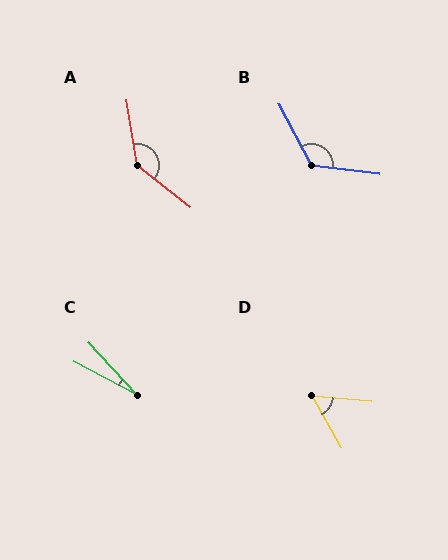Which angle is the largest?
A, at approximately 138 degrees.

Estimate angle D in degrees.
Approximately 56 degrees.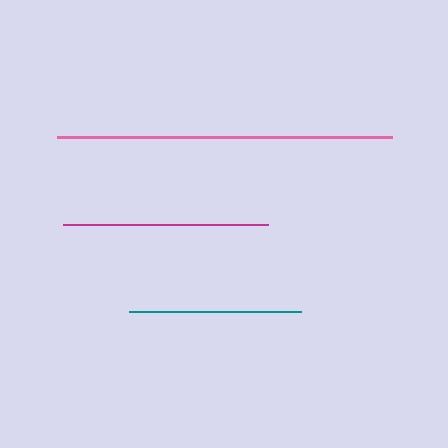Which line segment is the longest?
The pink line is the longest at approximately 334 pixels.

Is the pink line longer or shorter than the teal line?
The pink line is longer than the teal line.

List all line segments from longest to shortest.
From longest to shortest: pink, magenta, teal.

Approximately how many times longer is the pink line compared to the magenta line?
The pink line is approximately 1.6 times the length of the magenta line.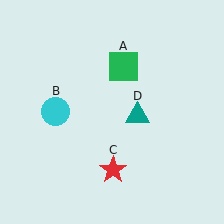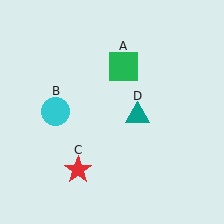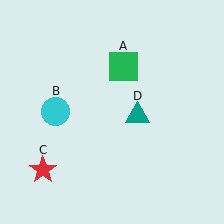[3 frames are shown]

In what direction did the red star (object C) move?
The red star (object C) moved left.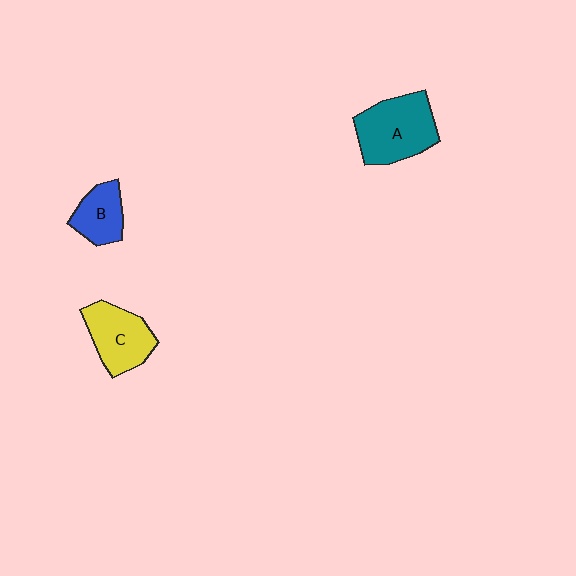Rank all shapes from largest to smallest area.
From largest to smallest: A (teal), C (yellow), B (blue).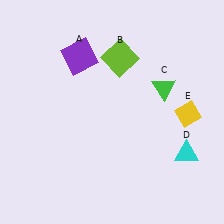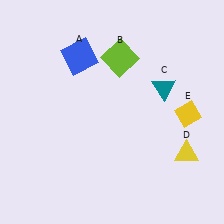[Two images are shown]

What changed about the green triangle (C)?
In Image 1, C is green. In Image 2, it changed to teal.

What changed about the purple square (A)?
In Image 1, A is purple. In Image 2, it changed to blue.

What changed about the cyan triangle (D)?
In Image 1, D is cyan. In Image 2, it changed to yellow.